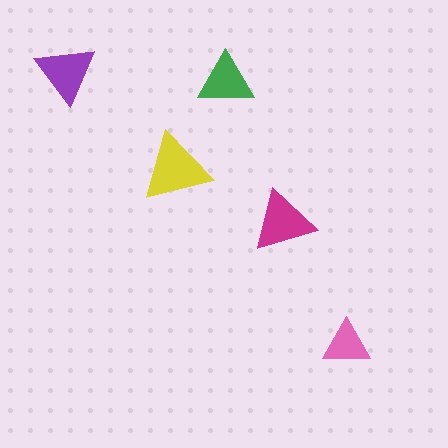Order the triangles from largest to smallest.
the yellow one, the magenta one, the purple one, the green one, the pink one.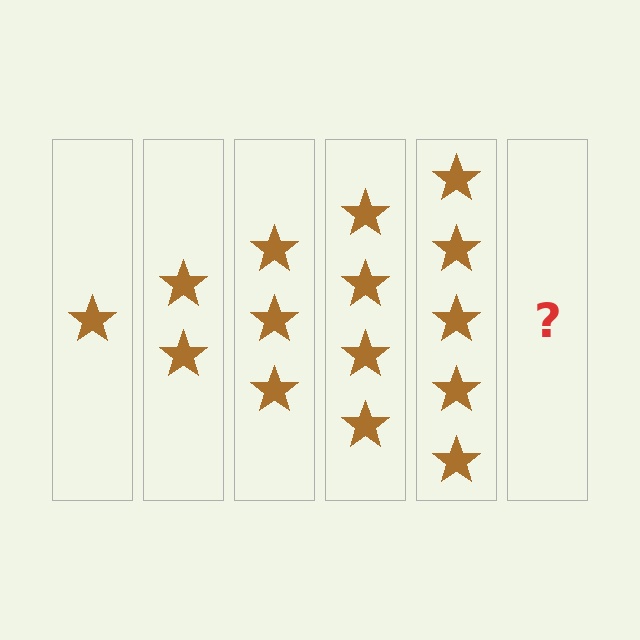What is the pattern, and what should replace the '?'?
The pattern is that each step adds one more star. The '?' should be 6 stars.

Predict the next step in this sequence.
The next step is 6 stars.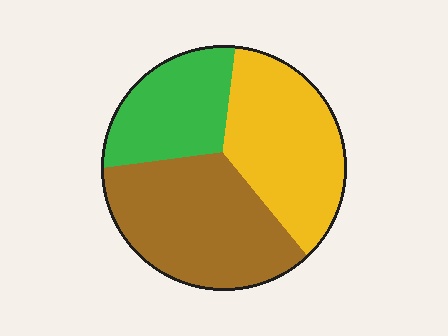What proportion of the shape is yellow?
Yellow takes up about three eighths (3/8) of the shape.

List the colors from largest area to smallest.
From largest to smallest: brown, yellow, green.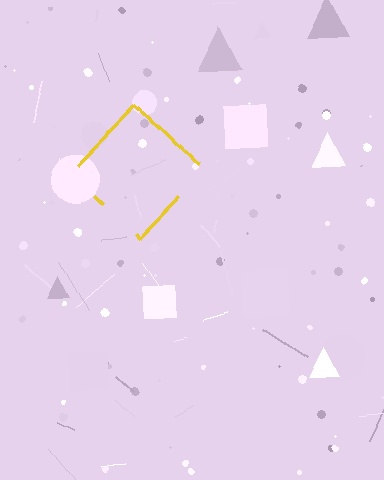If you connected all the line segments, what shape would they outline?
They would outline a diamond.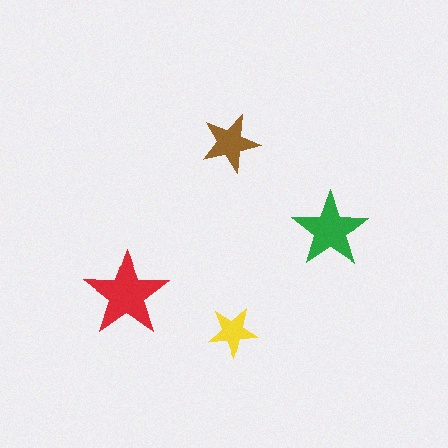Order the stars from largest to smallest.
the red one, the green one, the brown one, the yellow one.